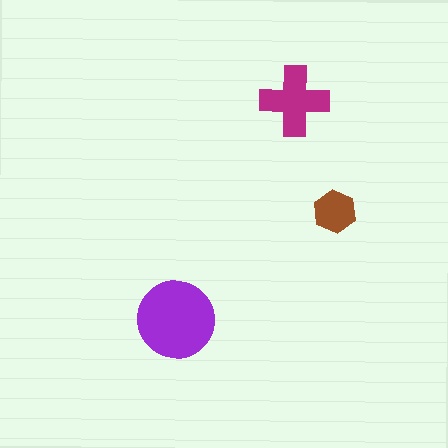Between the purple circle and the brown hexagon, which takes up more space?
The purple circle.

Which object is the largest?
The purple circle.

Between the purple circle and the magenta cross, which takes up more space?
The purple circle.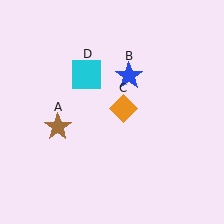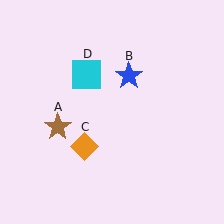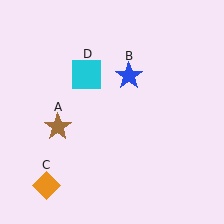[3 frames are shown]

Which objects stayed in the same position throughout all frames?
Brown star (object A) and blue star (object B) and cyan square (object D) remained stationary.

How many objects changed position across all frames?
1 object changed position: orange diamond (object C).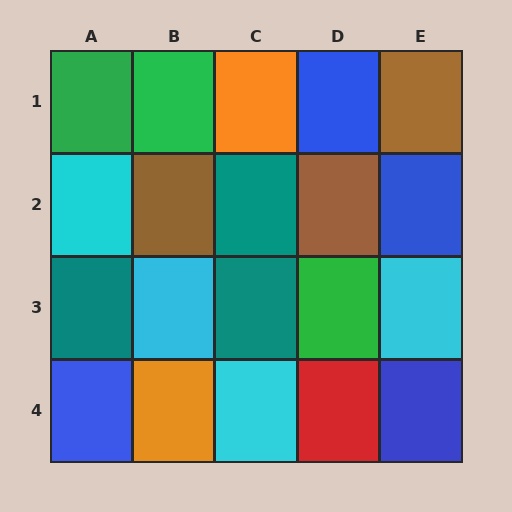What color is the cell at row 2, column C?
Teal.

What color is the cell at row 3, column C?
Teal.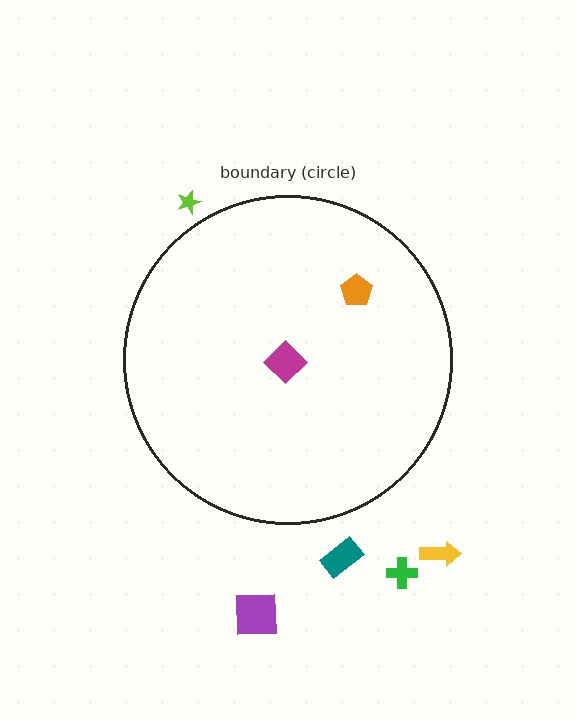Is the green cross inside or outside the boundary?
Outside.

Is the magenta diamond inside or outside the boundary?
Inside.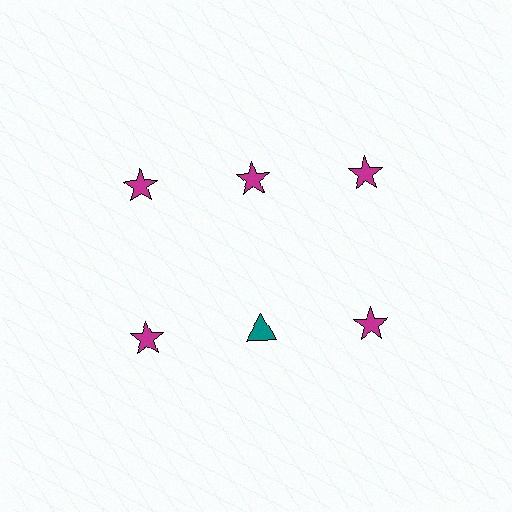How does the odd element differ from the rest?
It differs in both color (teal instead of magenta) and shape (triangle instead of star).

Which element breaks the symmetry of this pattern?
The teal triangle in the second row, second from left column breaks the symmetry. All other shapes are magenta stars.